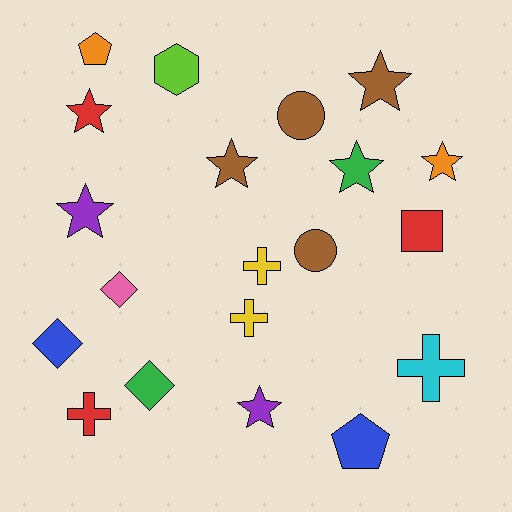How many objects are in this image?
There are 20 objects.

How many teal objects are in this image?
There are no teal objects.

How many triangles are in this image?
There are no triangles.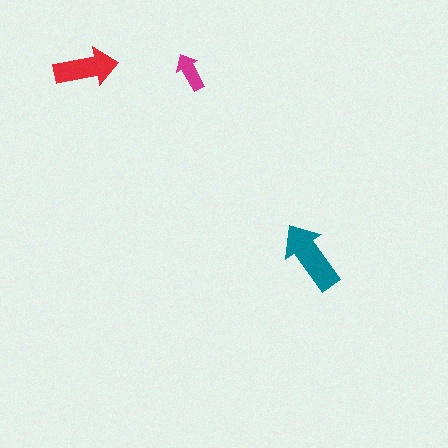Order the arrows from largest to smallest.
the teal one, the red one, the magenta one.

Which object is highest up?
The red arrow is topmost.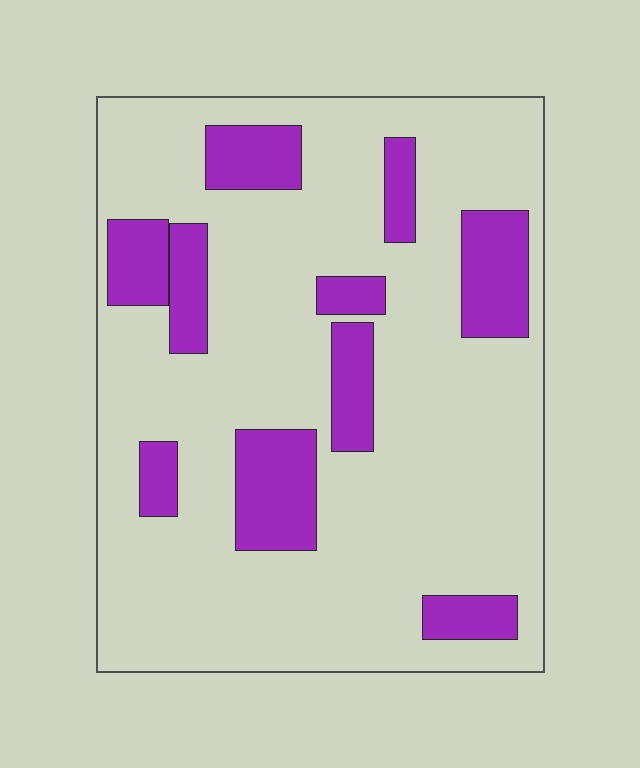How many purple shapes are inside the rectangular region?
10.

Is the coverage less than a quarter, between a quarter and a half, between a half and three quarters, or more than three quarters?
Less than a quarter.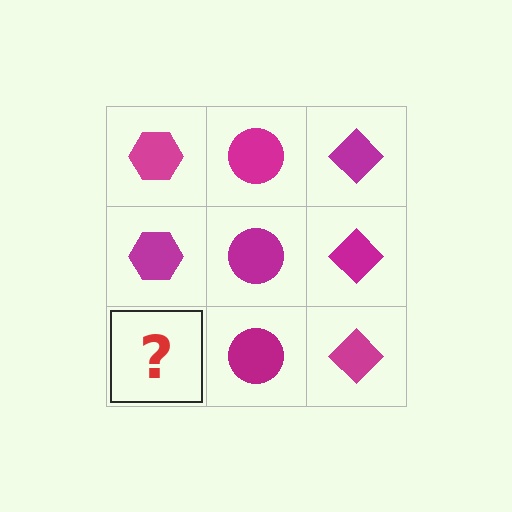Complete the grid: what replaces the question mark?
The question mark should be replaced with a magenta hexagon.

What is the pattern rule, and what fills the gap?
The rule is that each column has a consistent shape. The gap should be filled with a magenta hexagon.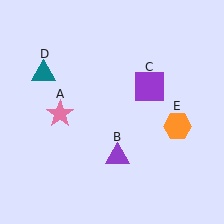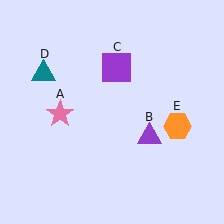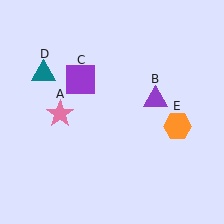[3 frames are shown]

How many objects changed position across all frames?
2 objects changed position: purple triangle (object B), purple square (object C).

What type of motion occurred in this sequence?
The purple triangle (object B), purple square (object C) rotated counterclockwise around the center of the scene.